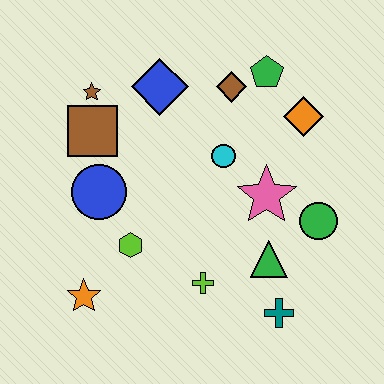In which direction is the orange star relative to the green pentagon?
The orange star is below the green pentagon.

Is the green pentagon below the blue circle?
No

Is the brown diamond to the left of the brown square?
No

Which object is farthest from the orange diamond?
The orange star is farthest from the orange diamond.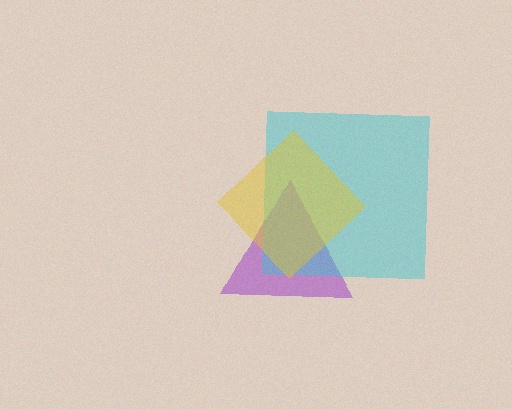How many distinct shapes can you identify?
There are 3 distinct shapes: a purple triangle, a cyan square, a yellow diamond.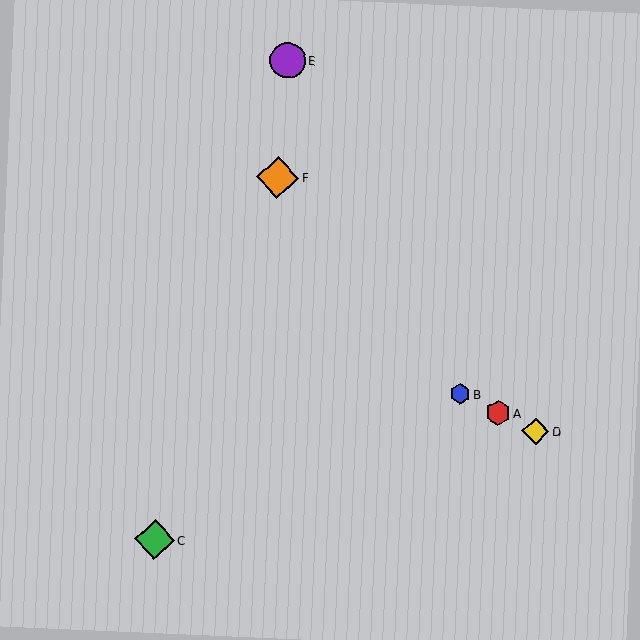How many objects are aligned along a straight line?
3 objects (A, B, D) are aligned along a straight line.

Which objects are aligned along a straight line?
Objects A, B, D are aligned along a straight line.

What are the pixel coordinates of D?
Object D is at (536, 431).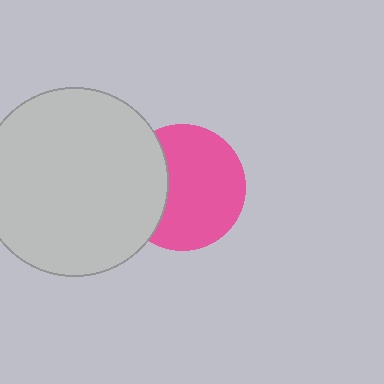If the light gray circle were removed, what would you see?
You would see the complete pink circle.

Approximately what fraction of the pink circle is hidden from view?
Roughly 30% of the pink circle is hidden behind the light gray circle.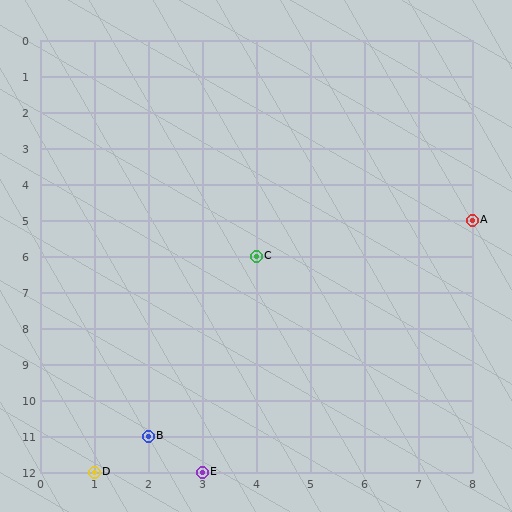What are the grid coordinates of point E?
Point E is at grid coordinates (3, 12).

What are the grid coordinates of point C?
Point C is at grid coordinates (4, 6).